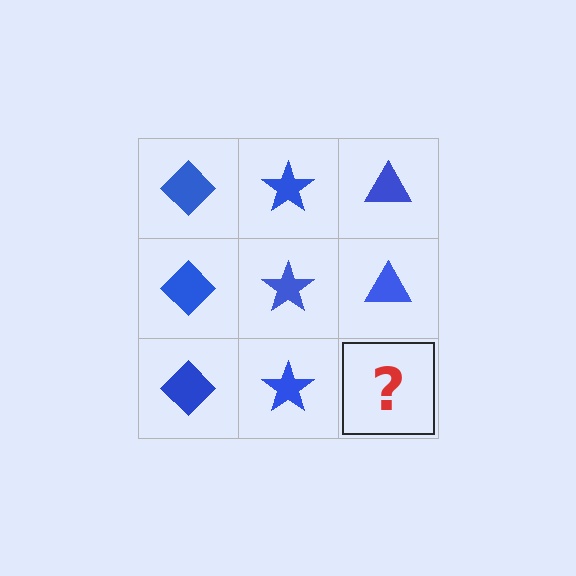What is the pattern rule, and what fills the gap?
The rule is that each column has a consistent shape. The gap should be filled with a blue triangle.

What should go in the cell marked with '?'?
The missing cell should contain a blue triangle.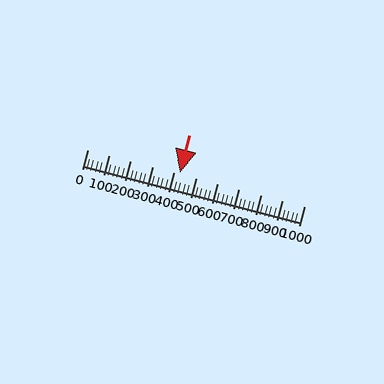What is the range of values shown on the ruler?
The ruler shows values from 0 to 1000.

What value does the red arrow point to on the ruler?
The red arrow points to approximately 427.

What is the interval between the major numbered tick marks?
The major tick marks are spaced 100 units apart.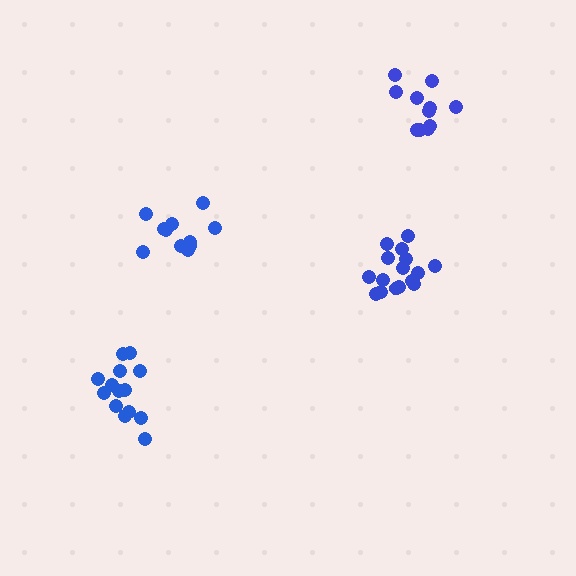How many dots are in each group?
Group 1: 14 dots, Group 2: 12 dots, Group 3: 16 dots, Group 4: 11 dots (53 total).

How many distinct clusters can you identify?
There are 4 distinct clusters.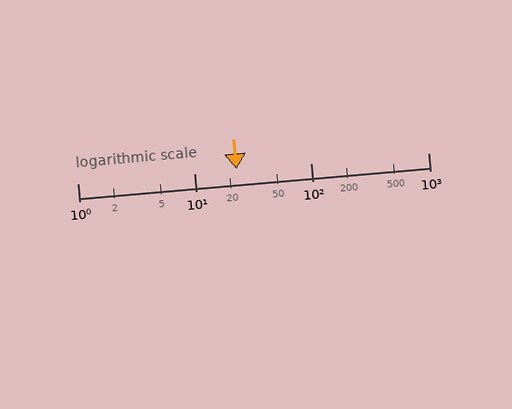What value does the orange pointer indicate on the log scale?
The pointer indicates approximately 23.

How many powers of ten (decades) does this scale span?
The scale spans 3 decades, from 1 to 1000.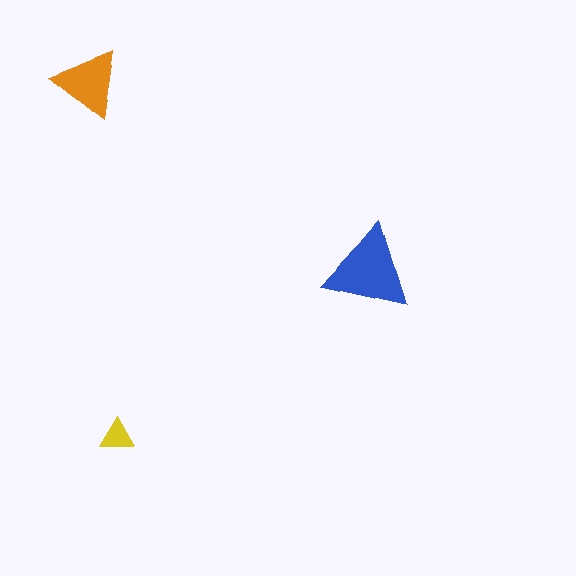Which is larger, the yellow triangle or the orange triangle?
The orange one.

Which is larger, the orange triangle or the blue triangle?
The blue one.